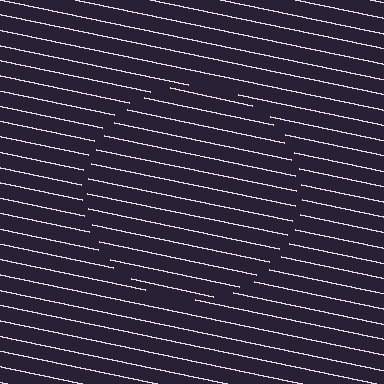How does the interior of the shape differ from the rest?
The interior of the shape contains the same grating, shifted by half a period — the contour is defined by the phase discontinuity where line-ends from the inner and outer gratings abut.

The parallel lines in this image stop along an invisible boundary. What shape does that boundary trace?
An illusory circle. The interior of the shape contains the same grating, shifted by half a period — the contour is defined by the phase discontinuity where line-ends from the inner and outer gratings abut.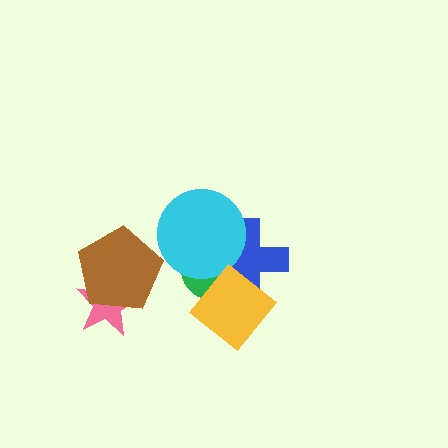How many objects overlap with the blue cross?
3 objects overlap with the blue cross.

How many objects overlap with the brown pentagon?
1 object overlaps with the brown pentagon.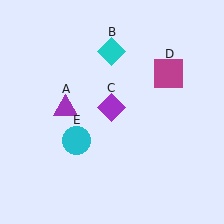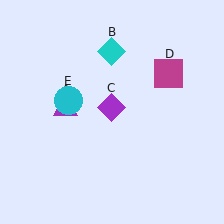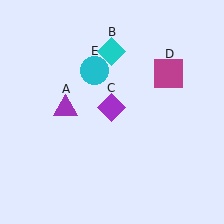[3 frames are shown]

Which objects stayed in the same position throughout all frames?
Purple triangle (object A) and cyan diamond (object B) and purple diamond (object C) and magenta square (object D) remained stationary.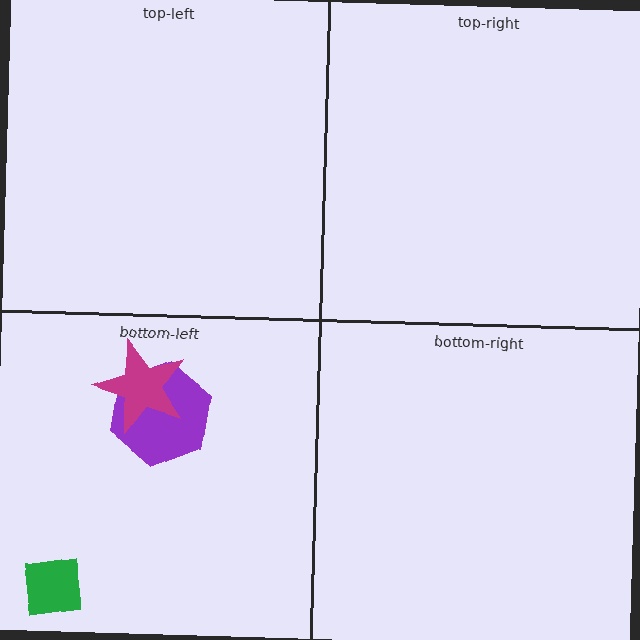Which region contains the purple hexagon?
The bottom-left region.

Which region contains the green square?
The bottom-left region.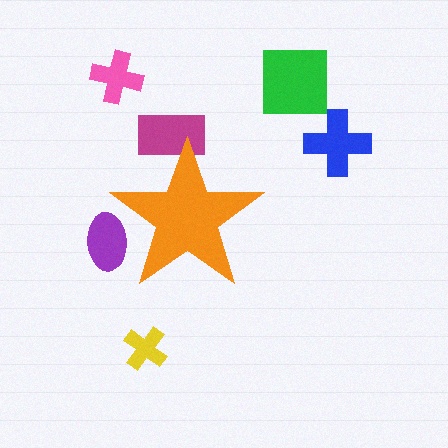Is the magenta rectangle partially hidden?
Yes, the magenta rectangle is partially hidden behind the orange star.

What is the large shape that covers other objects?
An orange star.